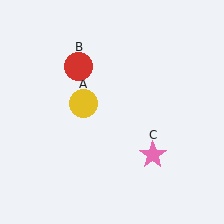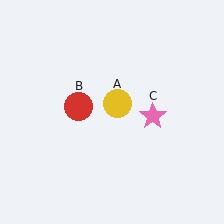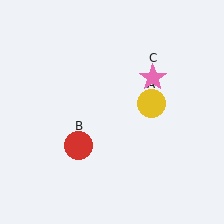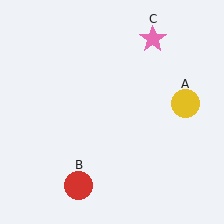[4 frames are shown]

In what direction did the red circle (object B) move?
The red circle (object B) moved down.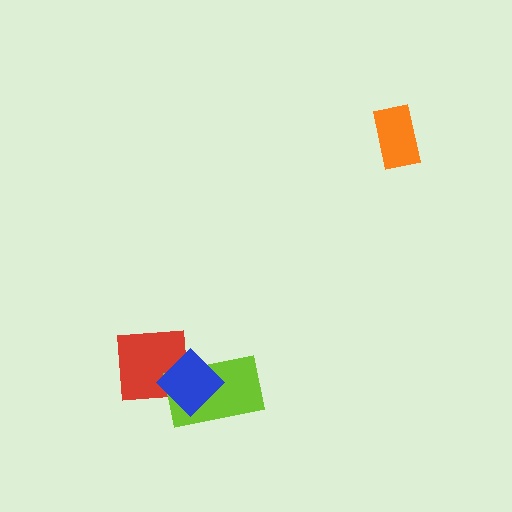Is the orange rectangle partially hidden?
No, no other shape covers it.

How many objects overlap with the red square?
2 objects overlap with the red square.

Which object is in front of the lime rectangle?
The blue diamond is in front of the lime rectangle.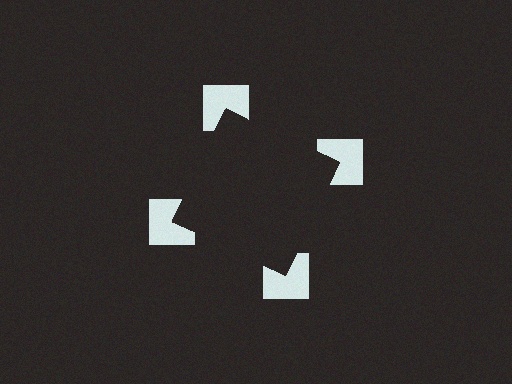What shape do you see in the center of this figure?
An illusory square — its edges are inferred from the aligned wedge cuts in the notched squares, not physically drawn.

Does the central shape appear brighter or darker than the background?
It typically appears slightly darker than the background, even though no actual brightness change is drawn.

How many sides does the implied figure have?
4 sides.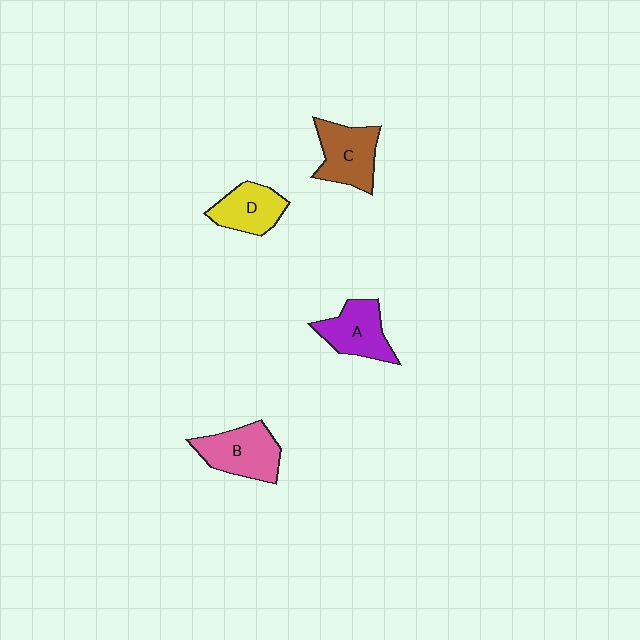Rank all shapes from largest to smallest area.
From largest to smallest: B (pink), C (brown), A (purple), D (yellow).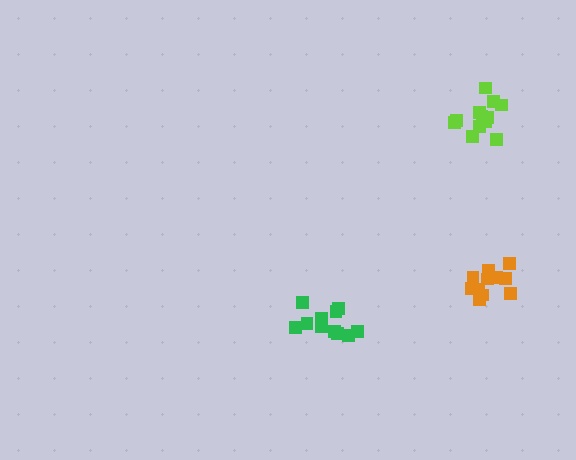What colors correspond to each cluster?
The clusters are colored: green, orange, lime.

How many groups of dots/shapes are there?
There are 3 groups.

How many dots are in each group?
Group 1: 11 dots, Group 2: 11 dots, Group 3: 12 dots (34 total).